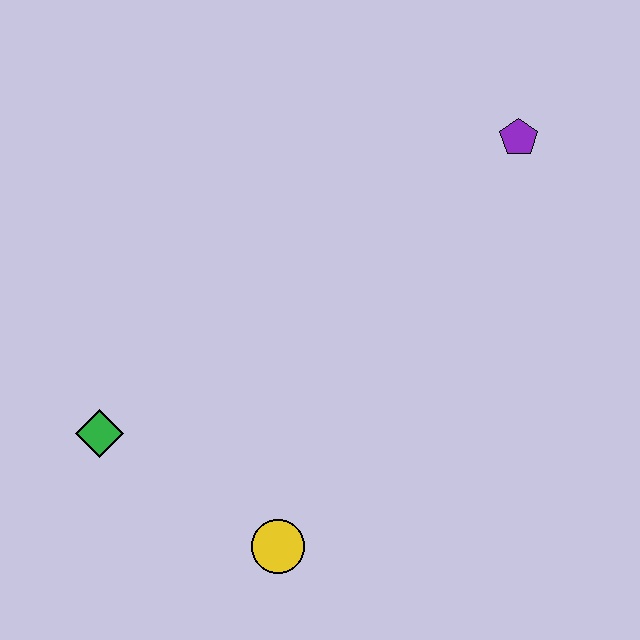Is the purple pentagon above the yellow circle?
Yes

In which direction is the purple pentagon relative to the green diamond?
The purple pentagon is to the right of the green diamond.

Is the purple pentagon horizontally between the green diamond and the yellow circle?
No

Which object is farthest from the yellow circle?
The purple pentagon is farthest from the yellow circle.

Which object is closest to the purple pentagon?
The yellow circle is closest to the purple pentagon.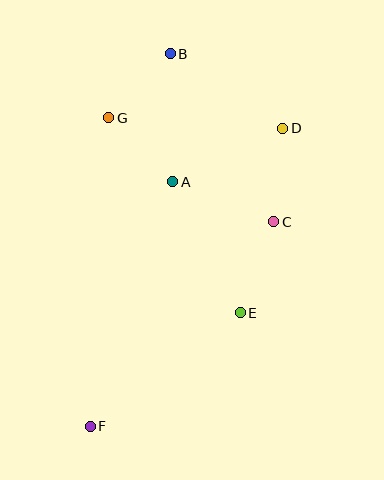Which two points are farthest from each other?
Points B and F are farthest from each other.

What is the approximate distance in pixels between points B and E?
The distance between B and E is approximately 268 pixels.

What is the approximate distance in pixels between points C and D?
The distance between C and D is approximately 94 pixels.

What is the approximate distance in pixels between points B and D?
The distance between B and D is approximately 135 pixels.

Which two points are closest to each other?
Points B and G are closest to each other.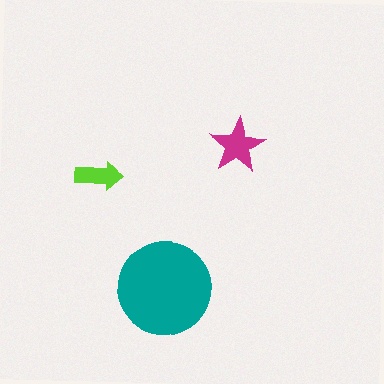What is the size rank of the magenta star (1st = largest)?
2nd.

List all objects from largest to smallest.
The teal circle, the magenta star, the lime arrow.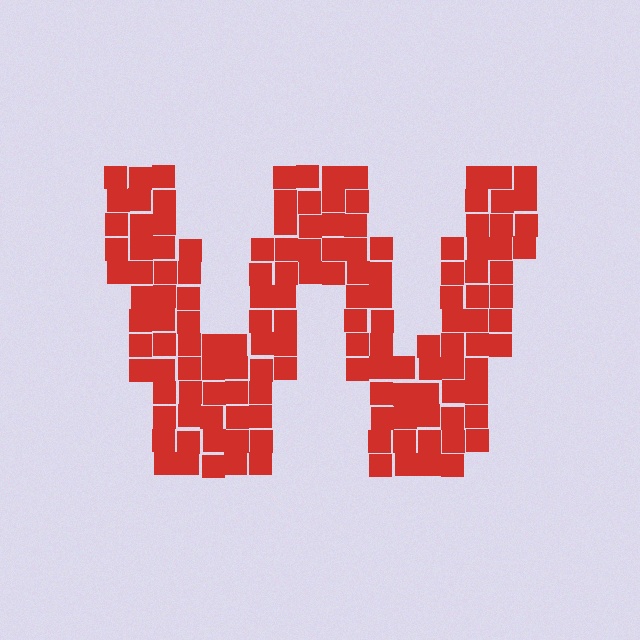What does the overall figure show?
The overall figure shows the letter W.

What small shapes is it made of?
It is made of small squares.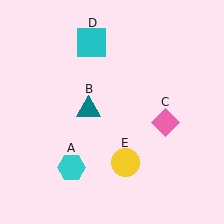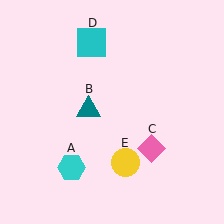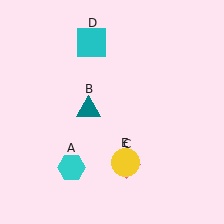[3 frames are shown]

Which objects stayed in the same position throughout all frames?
Cyan hexagon (object A) and teal triangle (object B) and cyan square (object D) and yellow circle (object E) remained stationary.